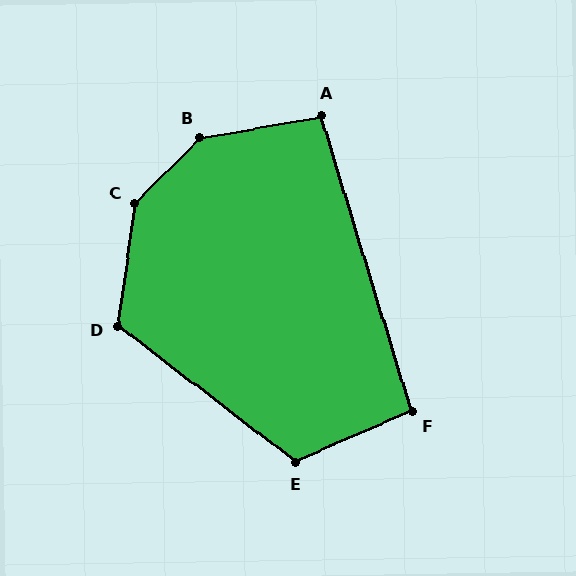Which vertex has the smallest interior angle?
F, at approximately 97 degrees.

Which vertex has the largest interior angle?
C, at approximately 144 degrees.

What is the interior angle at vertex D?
Approximately 120 degrees (obtuse).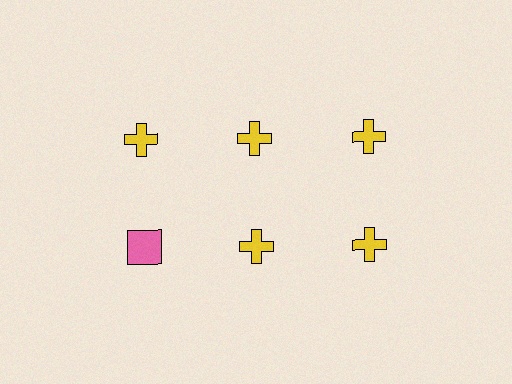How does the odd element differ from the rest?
It differs in both color (pink instead of yellow) and shape (square instead of cross).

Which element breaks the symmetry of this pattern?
The pink square in the second row, leftmost column breaks the symmetry. All other shapes are yellow crosses.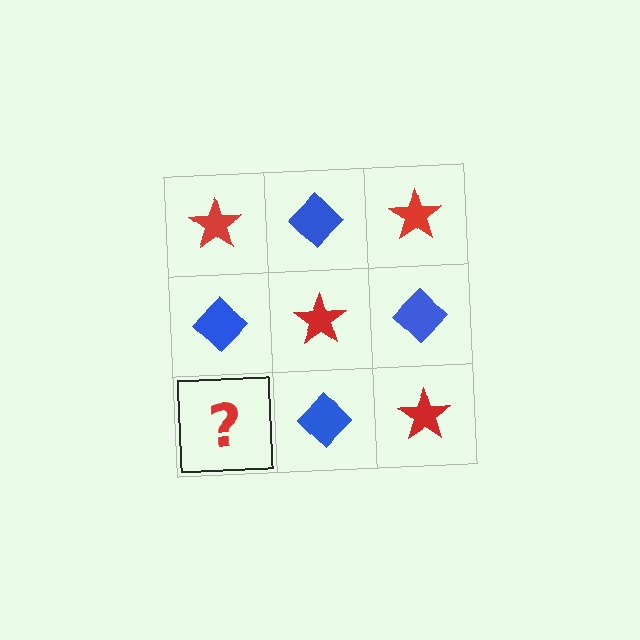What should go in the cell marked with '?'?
The missing cell should contain a red star.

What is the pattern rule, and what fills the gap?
The rule is that it alternates red star and blue diamond in a checkerboard pattern. The gap should be filled with a red star.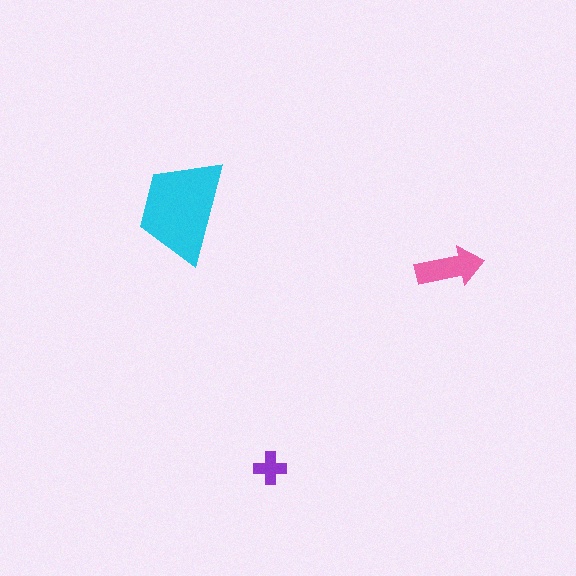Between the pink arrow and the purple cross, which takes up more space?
The pink arrow.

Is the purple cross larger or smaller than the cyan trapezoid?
Smaller.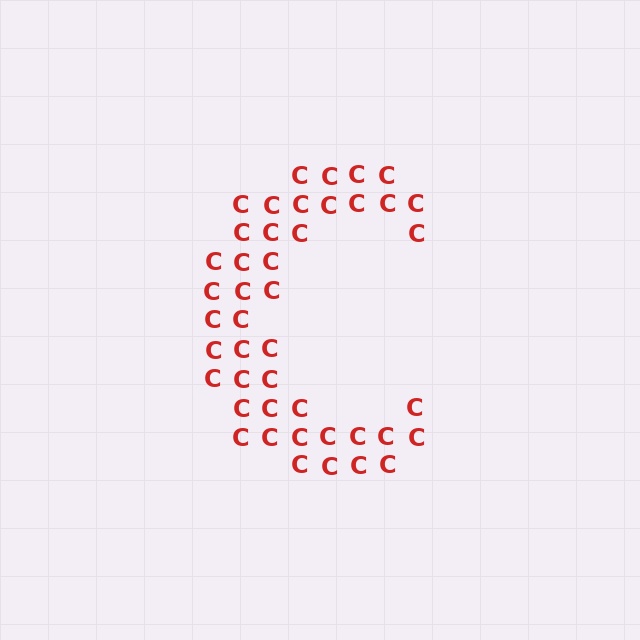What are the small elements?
The small elements are letter C's.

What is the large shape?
The large shape is the letter C.